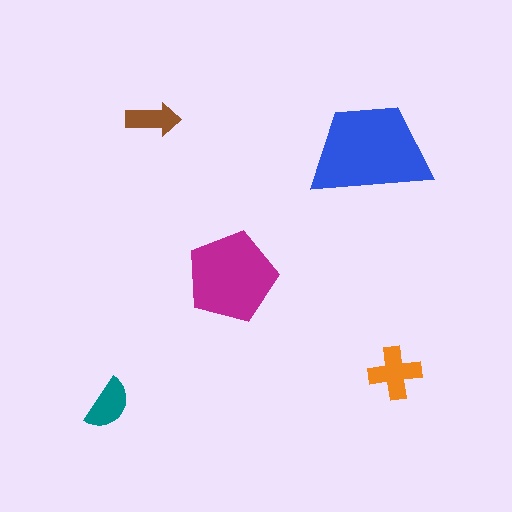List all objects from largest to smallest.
The blue trapezoid, the magenta pentagon, the orange cross, the teal semicircle, the brown arrow.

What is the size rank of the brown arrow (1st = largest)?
5th.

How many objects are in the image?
There are 5 objects in the image.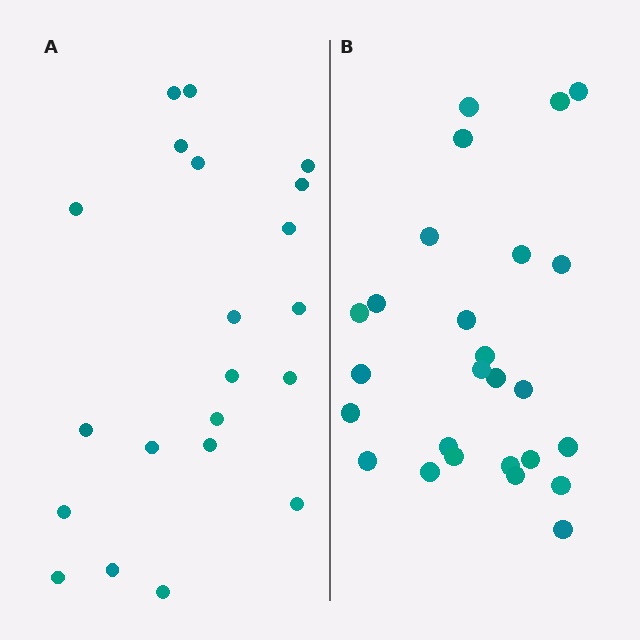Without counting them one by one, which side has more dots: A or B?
Region B (the right region) has more dots.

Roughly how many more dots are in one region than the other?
Region B has about 5 more dots than region A.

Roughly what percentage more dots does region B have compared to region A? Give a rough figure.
About 25% more.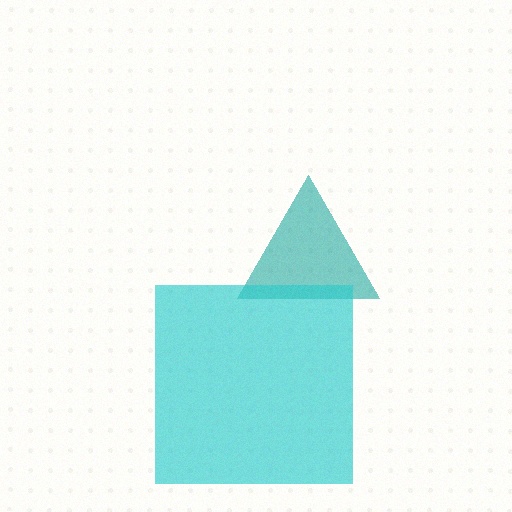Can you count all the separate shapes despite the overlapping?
Yes, there are 2 separate shapes.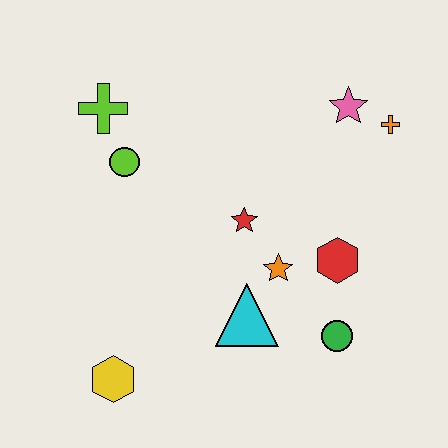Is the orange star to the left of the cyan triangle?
No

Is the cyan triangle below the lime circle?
Yes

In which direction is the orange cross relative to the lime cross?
The orange cross is to the right of the lime cross.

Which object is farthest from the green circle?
The lime cross is farthest from the green circle.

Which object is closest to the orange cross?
The pink star is closest to the orange cross.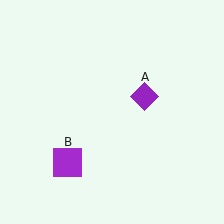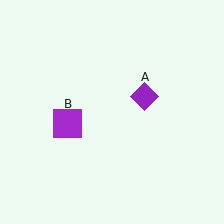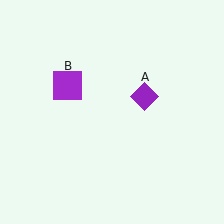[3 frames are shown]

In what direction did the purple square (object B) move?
The purple square (object B) moved up.